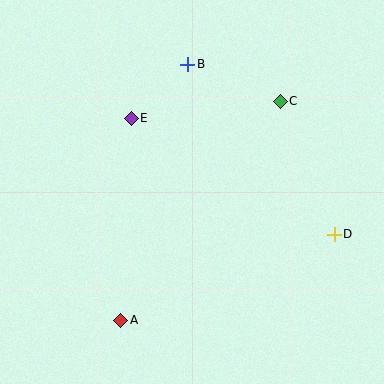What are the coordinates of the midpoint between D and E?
The midpoint between D and E is at (233, 176).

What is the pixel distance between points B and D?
The distance between B and D is 225 pixels.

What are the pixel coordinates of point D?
Point D is at (334, 234).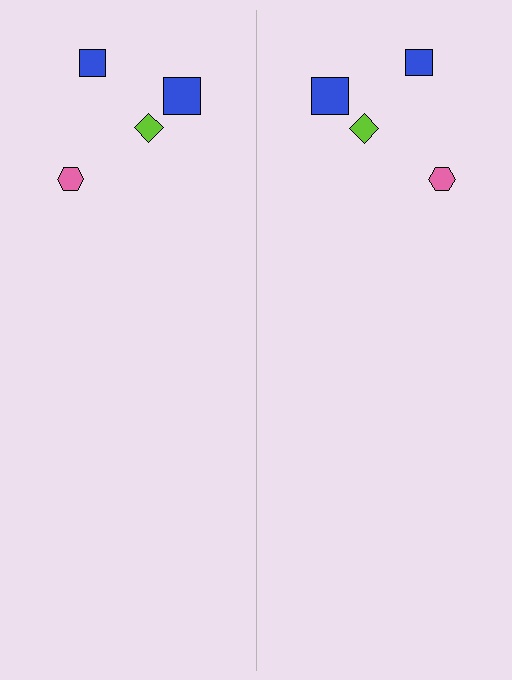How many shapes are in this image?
There are 8 shapes in this image.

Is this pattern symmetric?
Yes, this pattern has bilateral (reflection) symmetry.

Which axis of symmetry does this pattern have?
The pattern has a vertical axis of symmetry running through the center of the image.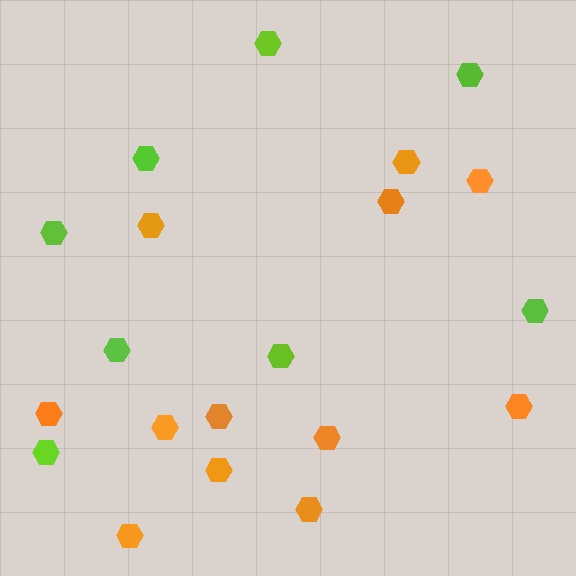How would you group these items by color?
There are 2 groups: one group of orange hexagons (12) and one group of lime hexagons (8).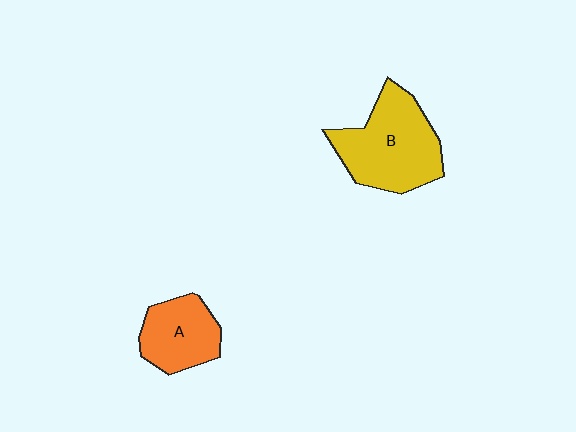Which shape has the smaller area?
Shape A (orange).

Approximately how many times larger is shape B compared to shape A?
Approximately 1.6 times.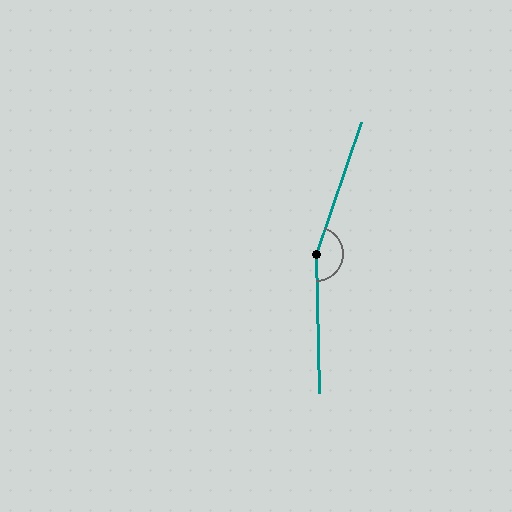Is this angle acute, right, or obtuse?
It is obtuse.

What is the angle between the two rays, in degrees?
Approximately 159 degrees.